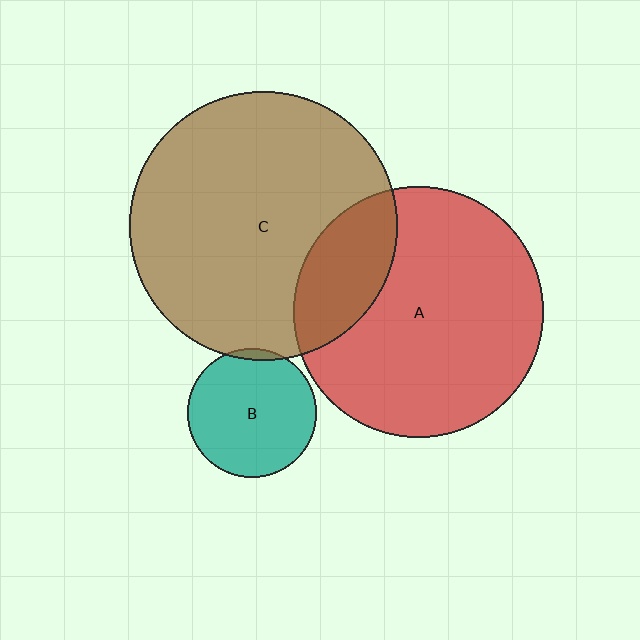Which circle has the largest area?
Circle C (brown).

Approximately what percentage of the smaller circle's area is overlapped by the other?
Approximately 20%.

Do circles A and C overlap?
Yes.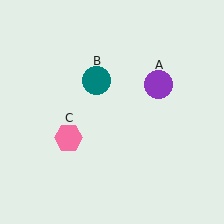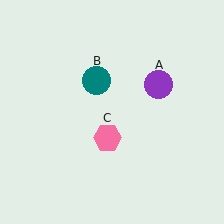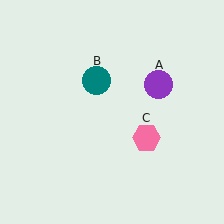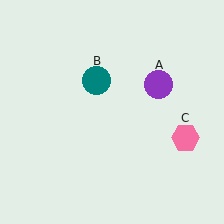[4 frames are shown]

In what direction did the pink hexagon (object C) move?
The pink hexagon (object C) moved right.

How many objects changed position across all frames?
1 object changed position: pink hexagon (object C).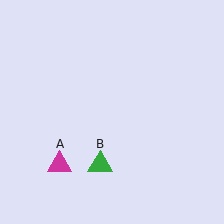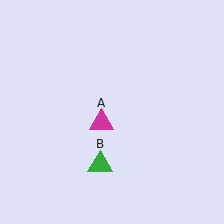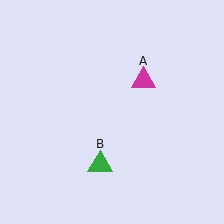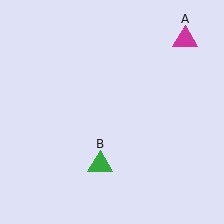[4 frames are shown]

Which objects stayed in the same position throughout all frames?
Green triangle (object B) remained stationary.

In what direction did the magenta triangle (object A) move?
The magenta triangle (object A) moved up and to the right.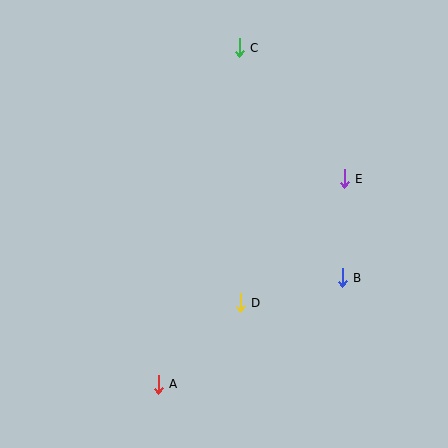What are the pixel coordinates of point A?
Point A is at (158, 384).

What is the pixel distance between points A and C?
The distance between A and C is 346 pixels.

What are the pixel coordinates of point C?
Point C is at (239, 48).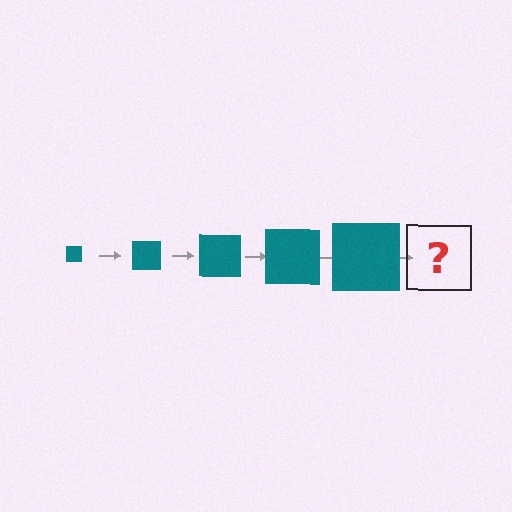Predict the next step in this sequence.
The next step is a teal square, larger than the previous one.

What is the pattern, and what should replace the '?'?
The pattern is that the square gets progressively larger each step. The '?' should be a teal square, larger than the previous one.